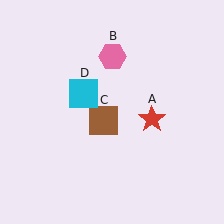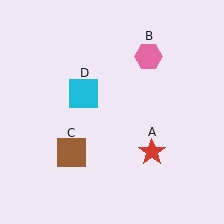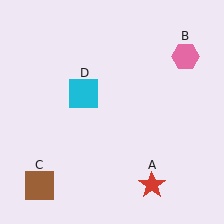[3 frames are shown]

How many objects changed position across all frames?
3 objects changed position: red star (object A), pink hexagon (object B), brown square (object C).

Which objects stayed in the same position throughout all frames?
Cyan square (object D) remained stationary.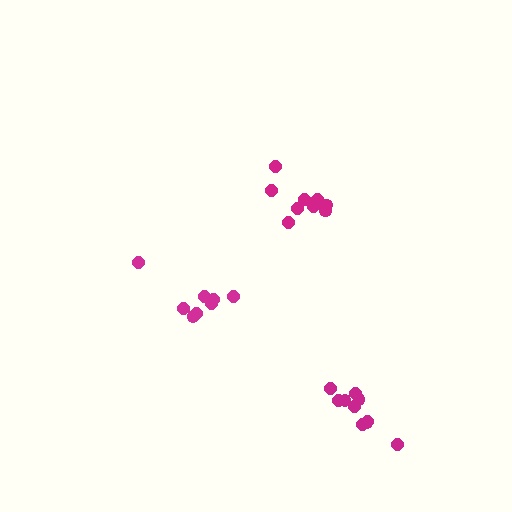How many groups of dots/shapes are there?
There are 3 groups.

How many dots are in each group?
Group 1: 9 dots, Group 2: 8 dots, Group 3: 10 dots (27 total).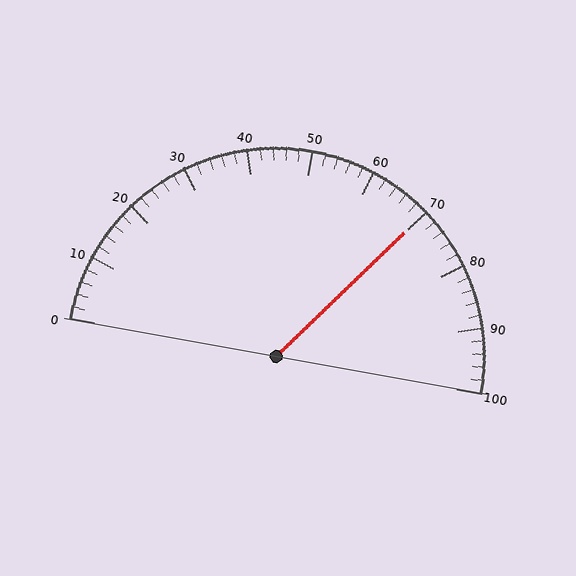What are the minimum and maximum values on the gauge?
The gauge ranges from 0 to 100.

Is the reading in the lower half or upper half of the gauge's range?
The reading is in the upper half of the range (0 to 100).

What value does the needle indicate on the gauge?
The needle indicates approximately 70.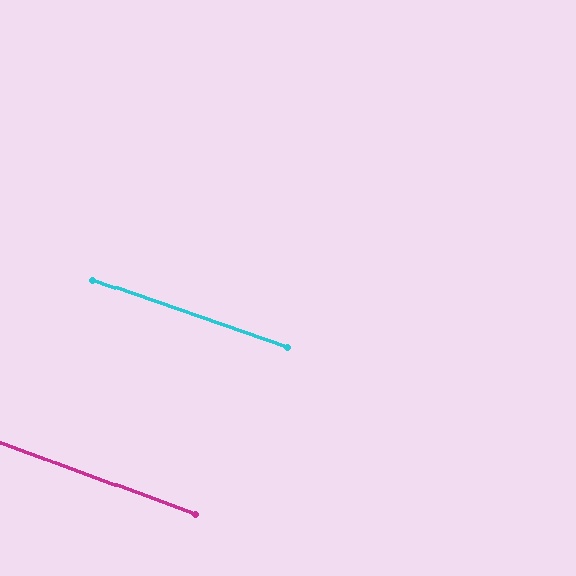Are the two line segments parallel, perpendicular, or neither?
Parallel — their directions differ by only 1.0°.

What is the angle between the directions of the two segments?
Approximately 1 degree.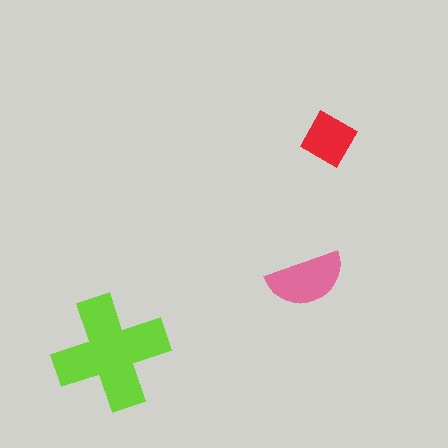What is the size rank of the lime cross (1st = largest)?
1st.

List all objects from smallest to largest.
The red square, the pink semicircle, the lime cross.